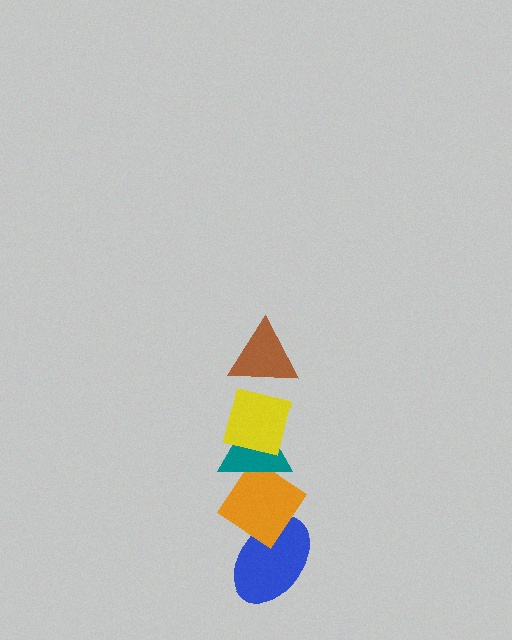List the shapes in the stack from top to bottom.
From top to bottom: the brown triangle, the yellow square, the teal triangle, the orange diamond, the blue ellipse.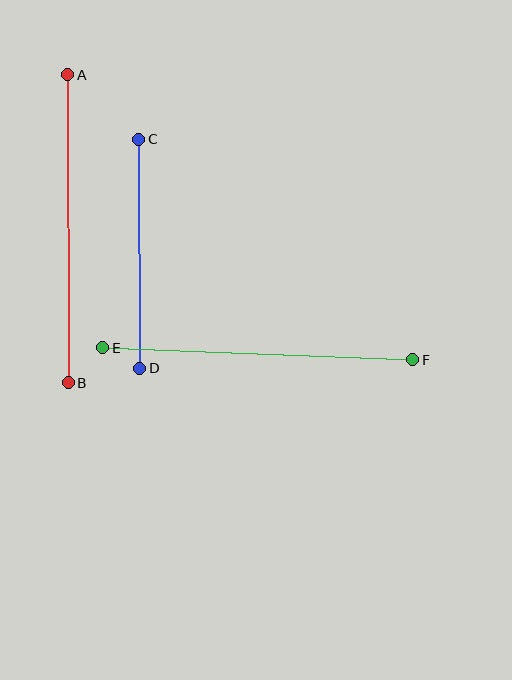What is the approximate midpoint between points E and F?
The midpoint is at approximately (258, 354) pixels.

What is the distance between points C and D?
The distance is approximately 229 pixels.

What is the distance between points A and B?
The distance is approximately 308 pixels.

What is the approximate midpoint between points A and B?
The midpoint is at approximately (68, 229) pixels.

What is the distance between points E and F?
The distance is approximately 310 pixels.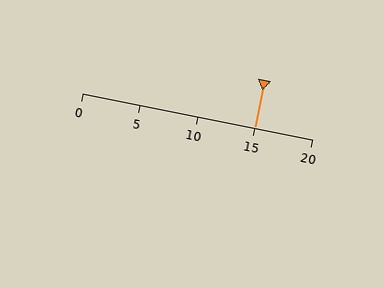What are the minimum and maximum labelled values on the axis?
The axis runs from 0 to 20.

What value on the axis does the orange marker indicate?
The marker indicates approximately 15.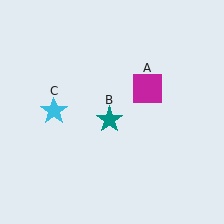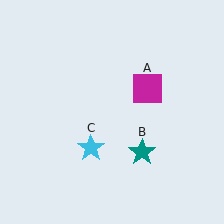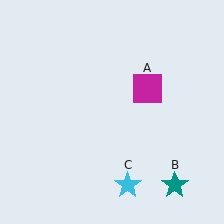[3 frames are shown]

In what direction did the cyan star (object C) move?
The cyan star (object C) moved down and to the right.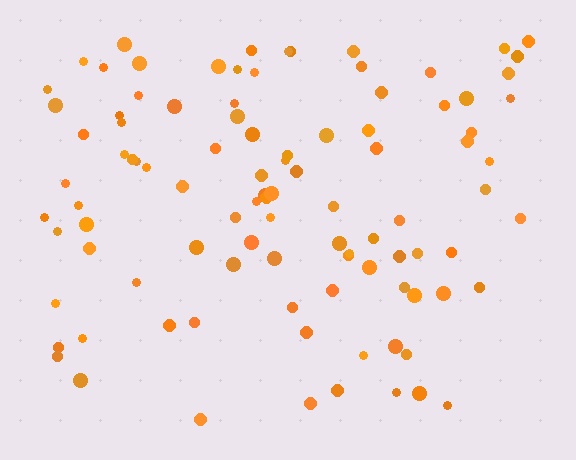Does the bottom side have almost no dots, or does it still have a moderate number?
Still a moderate number, just noticeably fewer than the top.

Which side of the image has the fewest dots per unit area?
The bottom.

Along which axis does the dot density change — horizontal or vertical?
Vertical.